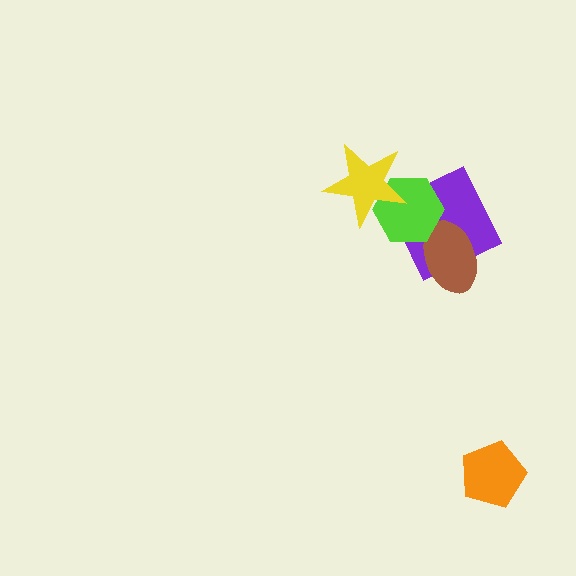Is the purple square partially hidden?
Yes, it is partially covered by another shape.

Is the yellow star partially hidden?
No, no other shape covers it.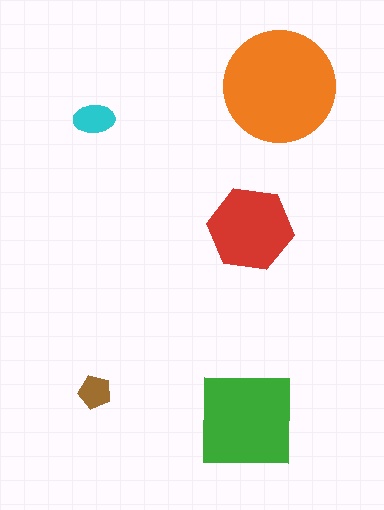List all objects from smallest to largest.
The brown pentagon, the cyan ellipse, the red hexagon, the green square, the orange circle.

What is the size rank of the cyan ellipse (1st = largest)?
4th.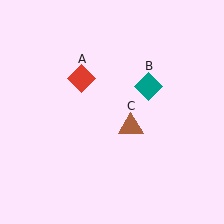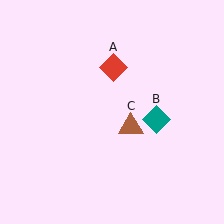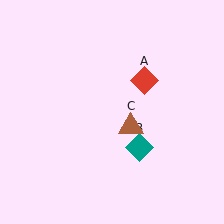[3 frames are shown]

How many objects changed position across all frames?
2 objects changed position: red diamond (object A), teal diamond (object B).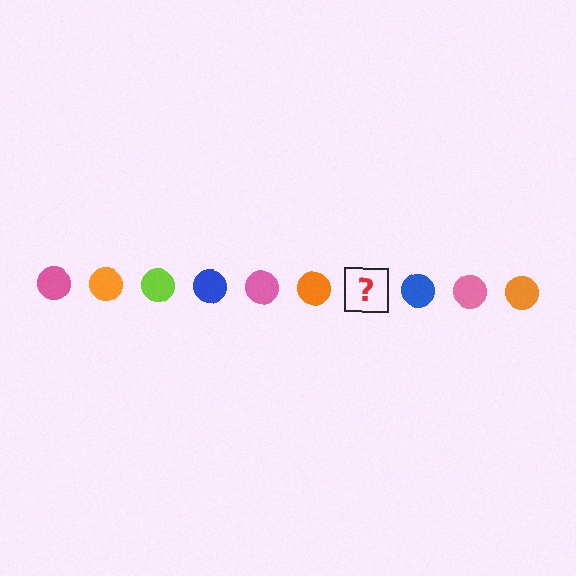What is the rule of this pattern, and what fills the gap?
The rule is that the pattern cycles through pink, orange, lime, blue circles. The gap should be filled with a lime circle.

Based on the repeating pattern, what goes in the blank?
The blank should be a lime circle.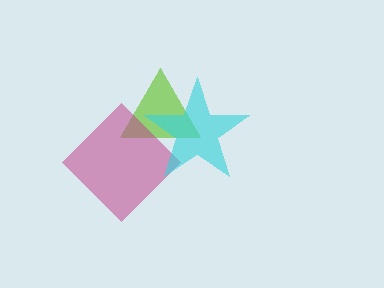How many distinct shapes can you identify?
There are 3 distinct shapes: a lime triangle, a magenta diamond, a cyan star.